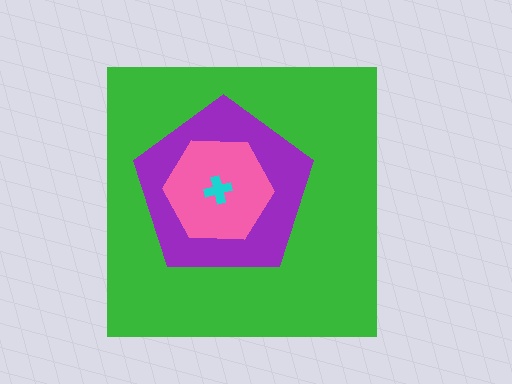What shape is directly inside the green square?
The purple pentagon.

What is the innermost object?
The cyan cross.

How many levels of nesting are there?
4.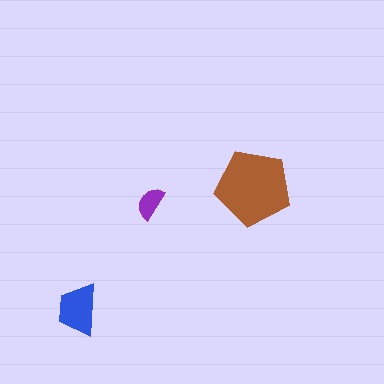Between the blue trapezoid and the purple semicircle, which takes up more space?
The blue trapezoid.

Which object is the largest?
The brown pentagon.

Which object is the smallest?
The purple semicircle.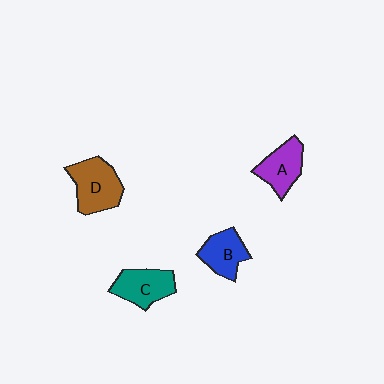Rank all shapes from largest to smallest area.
From largest to smallest: D (brown), C (teal), A (purple), B (blue).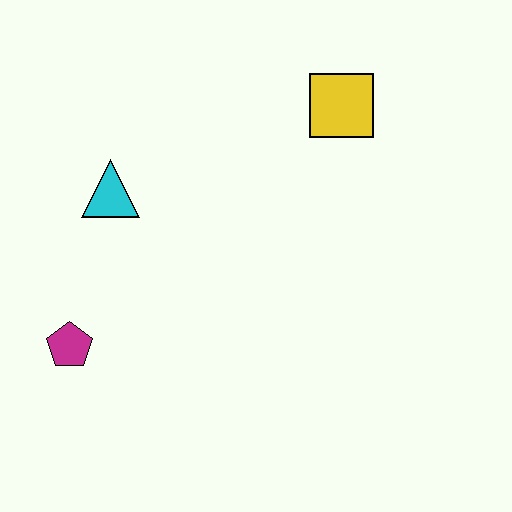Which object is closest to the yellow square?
The cyan triangle is closest to the yellow square.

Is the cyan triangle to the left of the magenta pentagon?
No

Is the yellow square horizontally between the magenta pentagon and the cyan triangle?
No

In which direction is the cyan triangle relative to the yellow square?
The cyan triangle is to the left of the yellow square.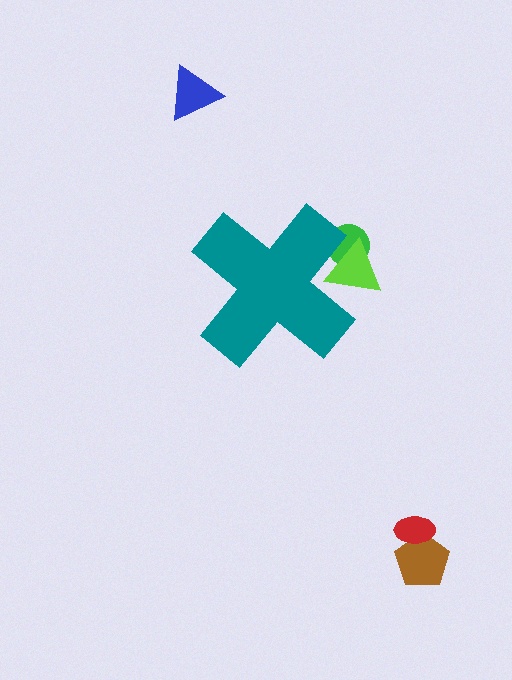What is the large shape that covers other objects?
A teal cross.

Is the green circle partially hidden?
Yes, the green circle is partially hidden behind the teal cross.